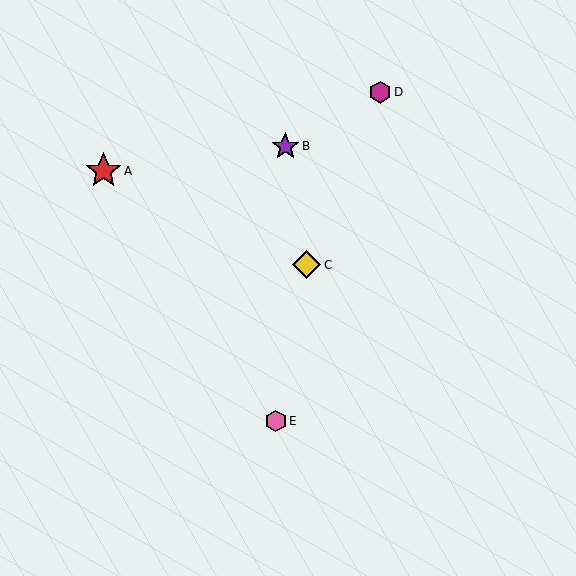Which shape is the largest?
The red star (labeled A) is the largest.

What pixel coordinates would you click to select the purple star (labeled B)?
Click at (285, 146) to select the purple star B.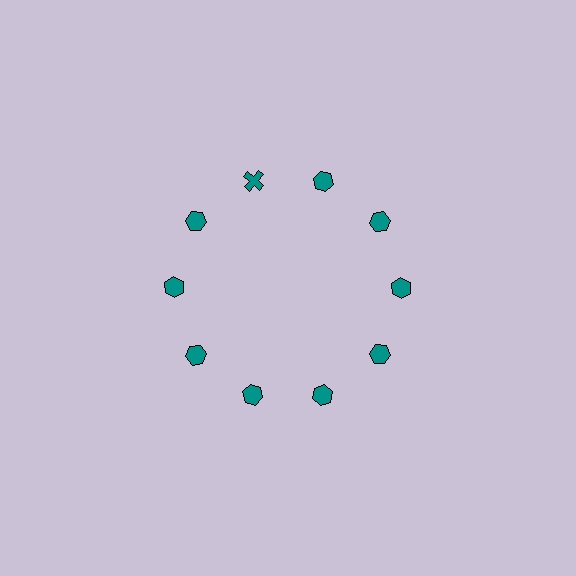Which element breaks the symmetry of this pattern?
The teal cross at roughly the 11 o'clock position breaks the symmetry. All other shapes are teal hexagons.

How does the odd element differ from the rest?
It has a different shape: cross instead of hexagon.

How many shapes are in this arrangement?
There are 10 shapes arranged in a ring pattern.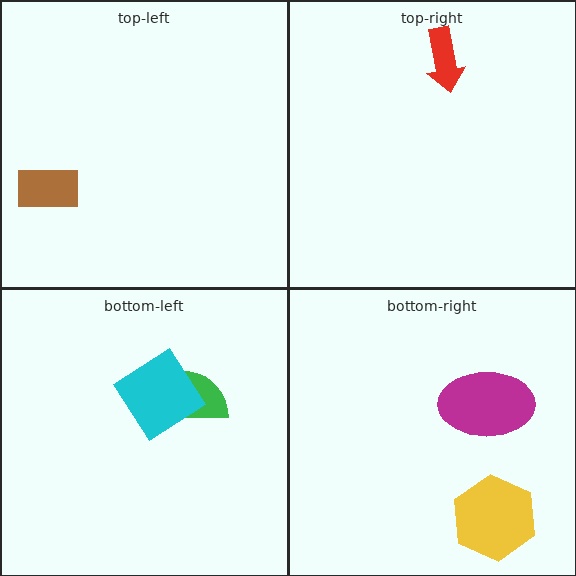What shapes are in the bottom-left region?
The green semicircle, the cyan diamond.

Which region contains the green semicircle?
The bottom-left region.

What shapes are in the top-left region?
The brown rectangle.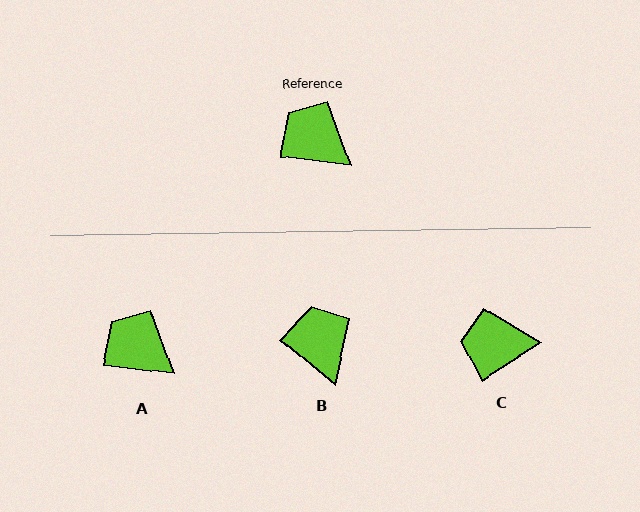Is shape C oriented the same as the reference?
No, it is off by about 40 degrees.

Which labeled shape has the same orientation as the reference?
A.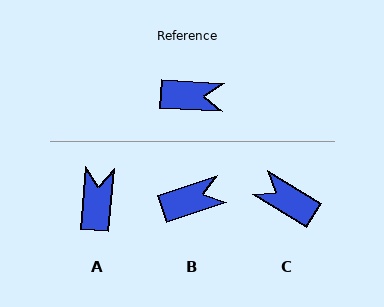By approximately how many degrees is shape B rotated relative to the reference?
Approximately 22 degrees counter-clockwise.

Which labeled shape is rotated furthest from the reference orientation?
C, about 151 degrees away.